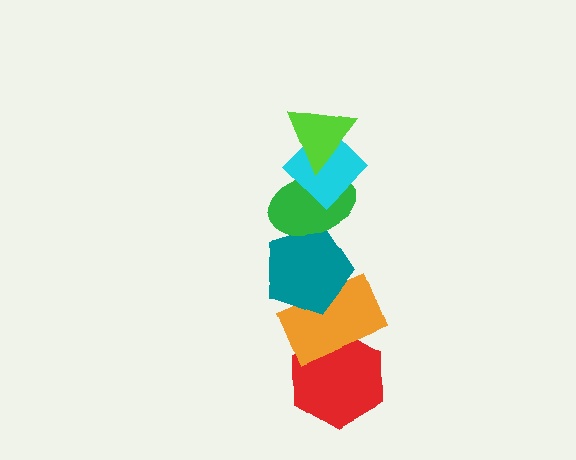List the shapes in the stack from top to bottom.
From top to bottom: the lime triangle, the cyan diamond, the green ellipse, the teal pentagon, the orange rectangle, the red hexagon.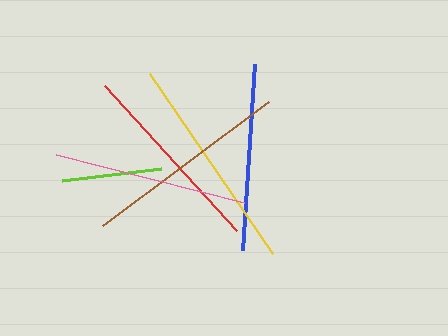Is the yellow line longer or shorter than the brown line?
The yellow line is longer than the brown line.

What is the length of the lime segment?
The lime segment is approximately 100 pixels long.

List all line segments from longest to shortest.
From longest to shortest: yellow, brown, red, pink, blue, lime.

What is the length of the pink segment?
The pink segment is approximately 194 pixels long.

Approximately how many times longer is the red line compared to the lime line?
The red line is approximately 2.0 times the length of the lime line.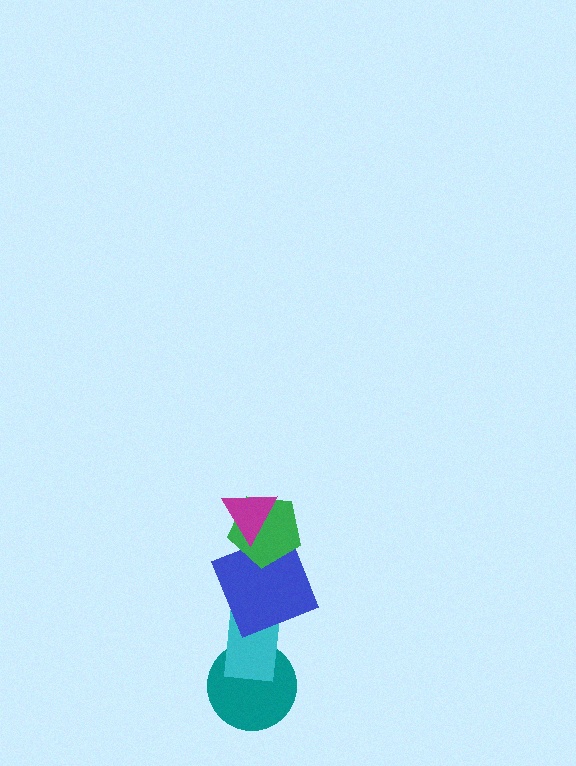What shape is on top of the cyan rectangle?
The blue square is on top of the cyan rectangle.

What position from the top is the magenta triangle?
The magenta triangle is 1st from the top.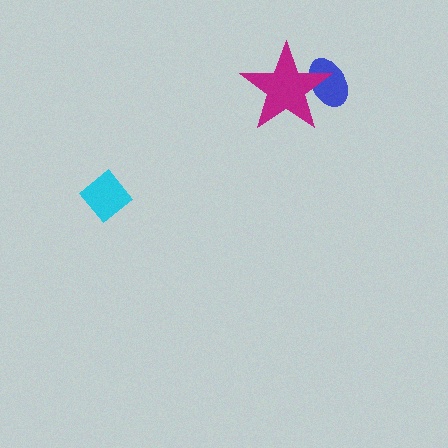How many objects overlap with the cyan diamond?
0 objects overlap with the cyan diamond.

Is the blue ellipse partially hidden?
Yes, it is partially covered by another shape.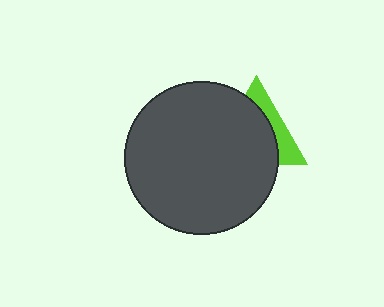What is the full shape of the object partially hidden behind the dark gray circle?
The partially hidden object is a lime triangle.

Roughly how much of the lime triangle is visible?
A small part of it is visible (roughly 32%).